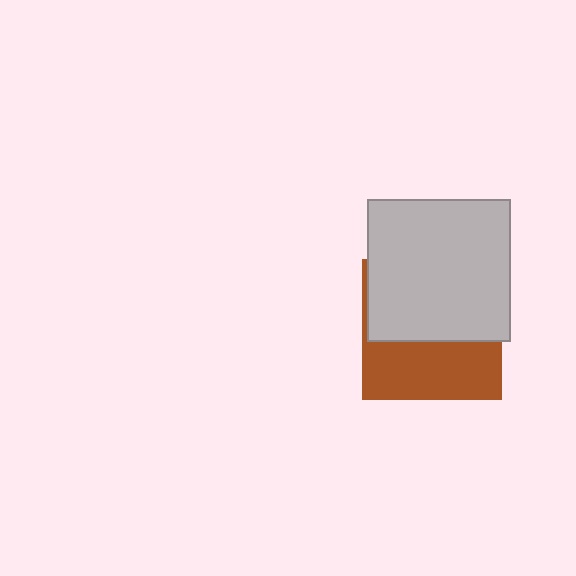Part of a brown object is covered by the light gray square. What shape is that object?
It is a square.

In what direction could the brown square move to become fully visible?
The brown square could move down. That would shift it out from behind the light gray square entirely.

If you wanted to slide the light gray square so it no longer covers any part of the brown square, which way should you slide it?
Slide it up — that is the most direct way to separate the two shapes.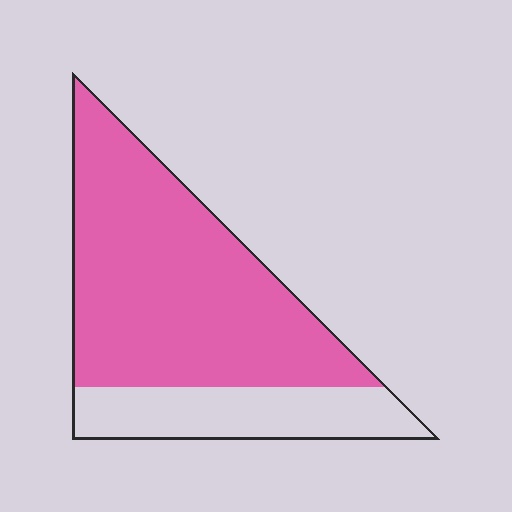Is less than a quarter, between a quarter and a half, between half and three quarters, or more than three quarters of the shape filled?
Between half and three quarters.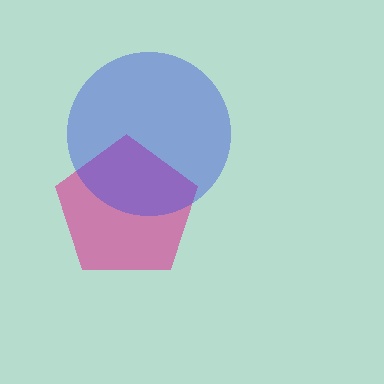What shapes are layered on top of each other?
The layered shapes are: a magenta pentagon, a blue circle.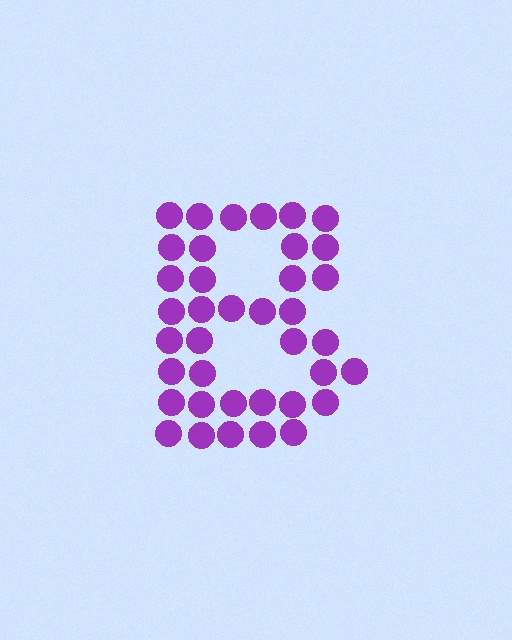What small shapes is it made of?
It is made of small circles.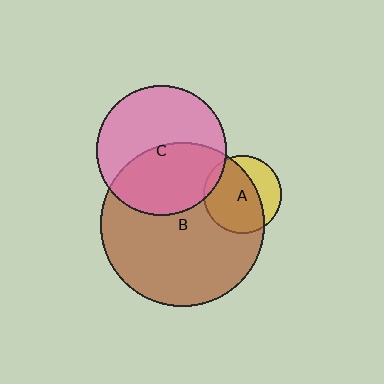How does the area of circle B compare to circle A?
Approximately 4.5 times.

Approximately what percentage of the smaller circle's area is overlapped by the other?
Approximately 45%.